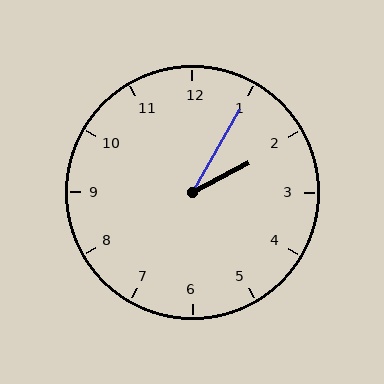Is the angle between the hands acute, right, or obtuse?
It is acute.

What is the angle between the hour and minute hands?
Approximately 32 degrees.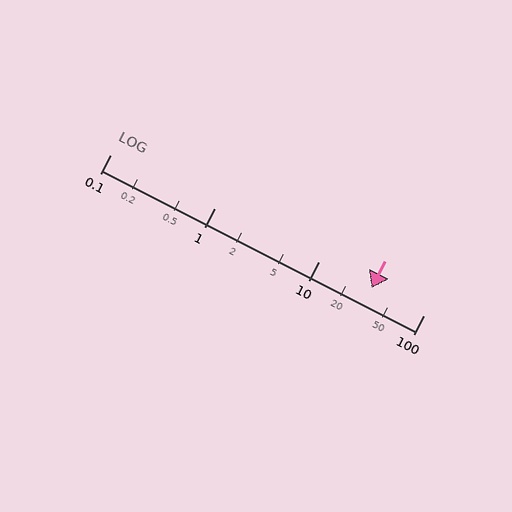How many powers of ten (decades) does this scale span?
The scale spans 3 decades, from 0.1 to 100.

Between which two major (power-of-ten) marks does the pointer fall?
The pointer is between 10 and 100.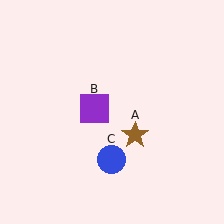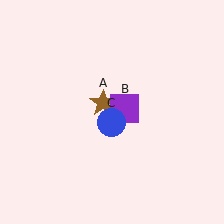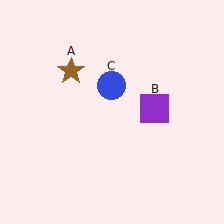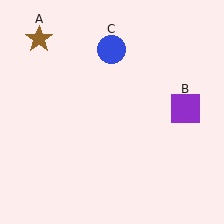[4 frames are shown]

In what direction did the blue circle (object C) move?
The blue circle (object C) moved up.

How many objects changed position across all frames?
3 objects changed position: brown star (object A), purple square (object B), blue circle (object C).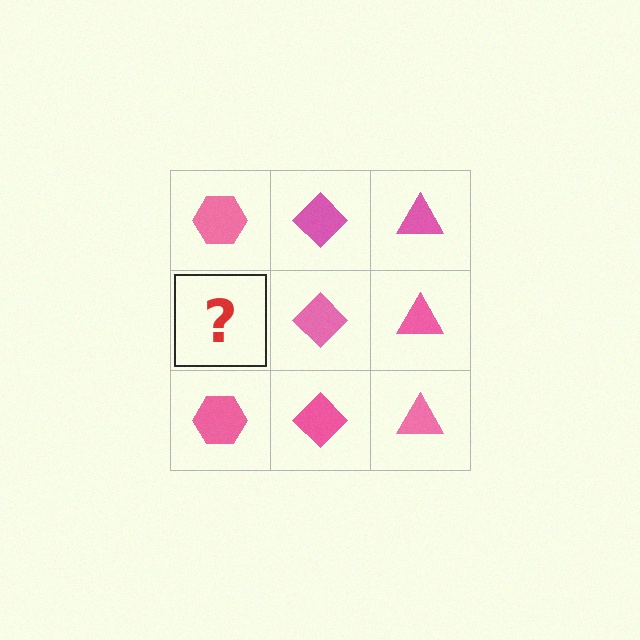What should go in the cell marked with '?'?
The missing cell should contain a pink hexagon.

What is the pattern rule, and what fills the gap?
The rule is that each column has a consistent shape. The gap should be filled with a pink hexagon.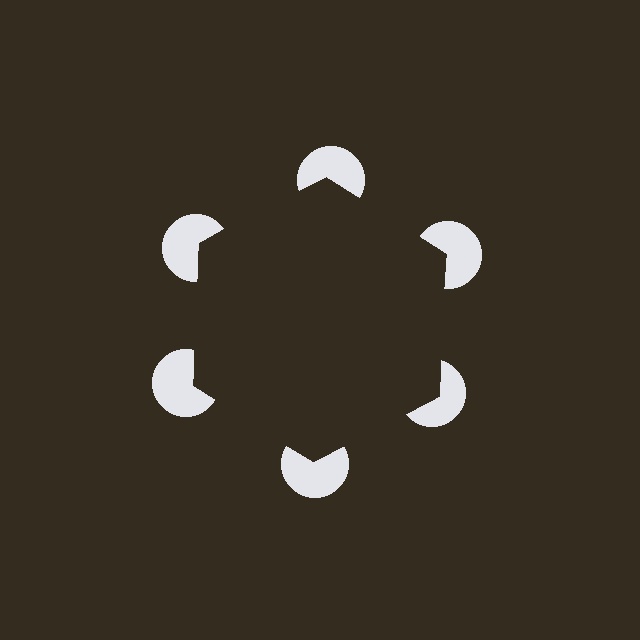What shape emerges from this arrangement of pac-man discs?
An illusory hexagon — its edges are inferred from the aligned wedge cuts in the pac-man discs, not physically drawn.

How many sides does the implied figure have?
6 sides.